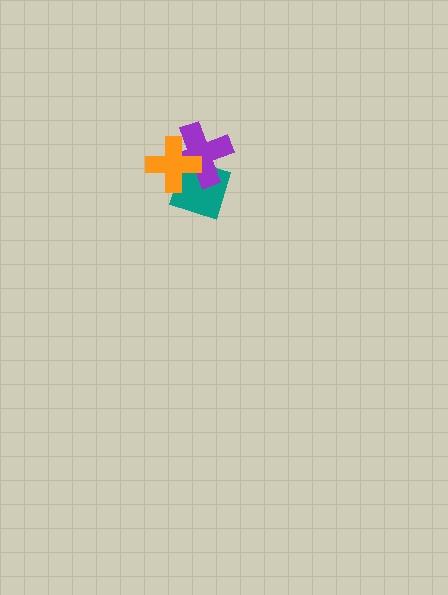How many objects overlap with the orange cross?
2 objects overlap with the orange cross.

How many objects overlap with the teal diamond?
2 objects overlap with the teal diamond.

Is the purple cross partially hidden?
Yes, it is partially covered by another shape.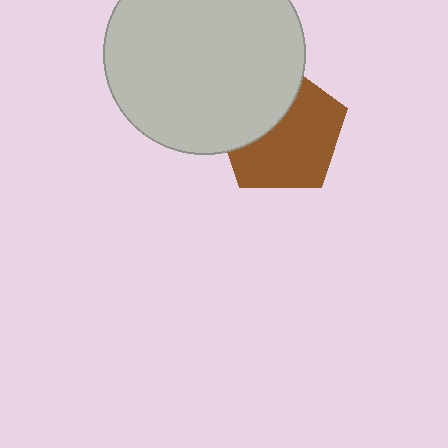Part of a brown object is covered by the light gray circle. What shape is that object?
It is a pentagon.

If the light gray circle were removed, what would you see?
You would see the complete brown pentagon.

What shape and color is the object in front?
The object in front is a light gray circle.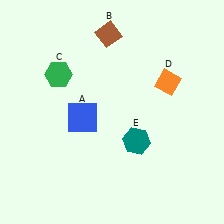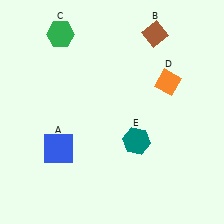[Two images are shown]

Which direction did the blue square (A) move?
The blue square (A) moved down.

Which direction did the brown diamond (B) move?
The brown diamond (B) moved right.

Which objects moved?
The objects that moved are: the blue square (A), the brown diamond (B), the green hexagon (C).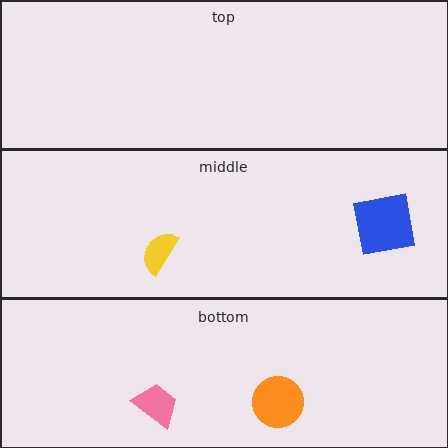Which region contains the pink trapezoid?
The bottom region.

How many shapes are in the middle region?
2.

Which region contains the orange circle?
The bottom region.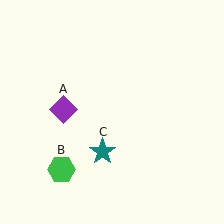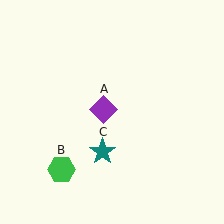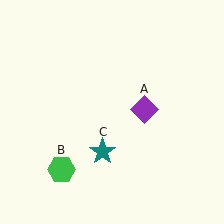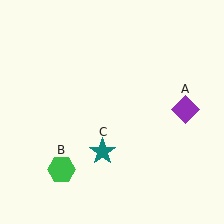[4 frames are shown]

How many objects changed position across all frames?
1 object changed position: purple diamond (object A).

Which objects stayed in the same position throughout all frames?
Green hexagon (object B) and teal star (object C) remained stationary.